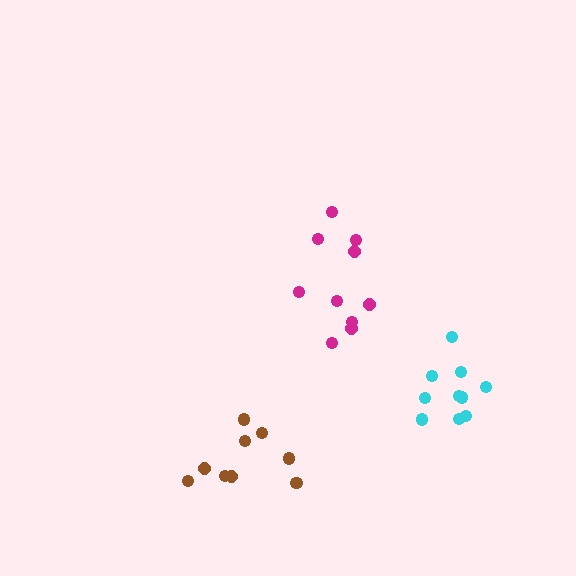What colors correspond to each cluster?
The clusters are colored: brown, cyan, magenta.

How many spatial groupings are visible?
There are 3 spatial groupings.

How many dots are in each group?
Group 1: 9 dots, Group 2: 10 dots, Group 3: 10 dots (29 total).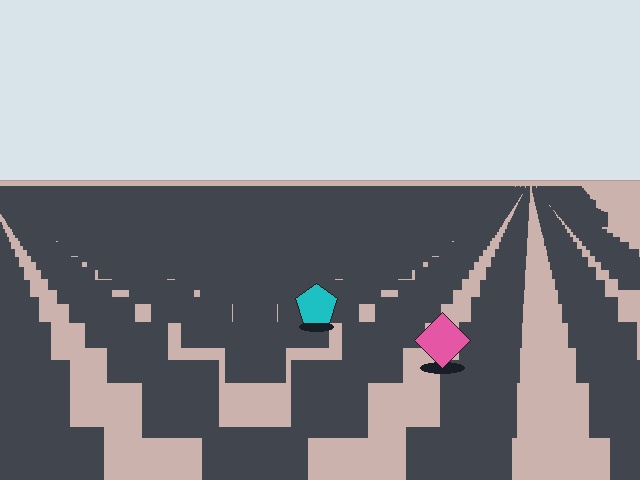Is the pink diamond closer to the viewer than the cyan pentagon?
Yes. The pink diamond is closer — you can tell from the texture gradient: the ground texture is coarser near it.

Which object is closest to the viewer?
The pink diamond is closest. The texture marks near it are larger and more spread out.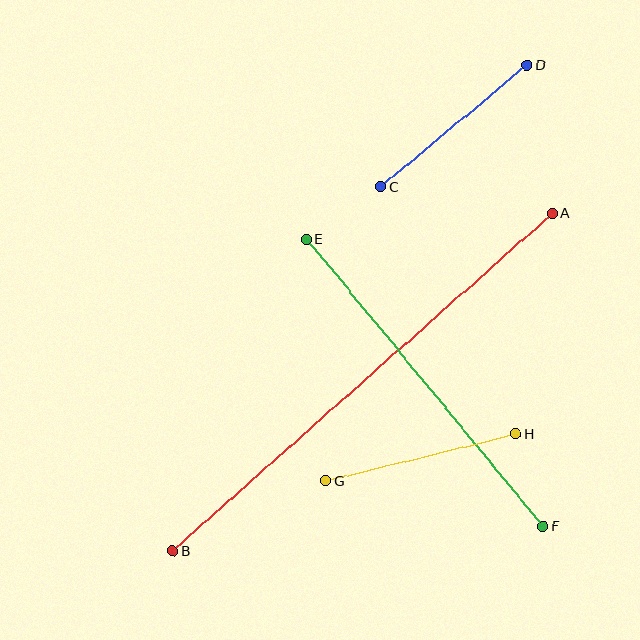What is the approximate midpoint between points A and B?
The midpoint is at approximately (362, 382) pixels.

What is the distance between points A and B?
The distance is approximately 508 pixels.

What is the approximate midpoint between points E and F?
The midpoint is at approximately (425, 383) pixels.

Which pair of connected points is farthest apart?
Points A and B are farthest apart.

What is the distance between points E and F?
The distance is approximately 372 pixels.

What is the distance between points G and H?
The distance is approximately 195 pixels.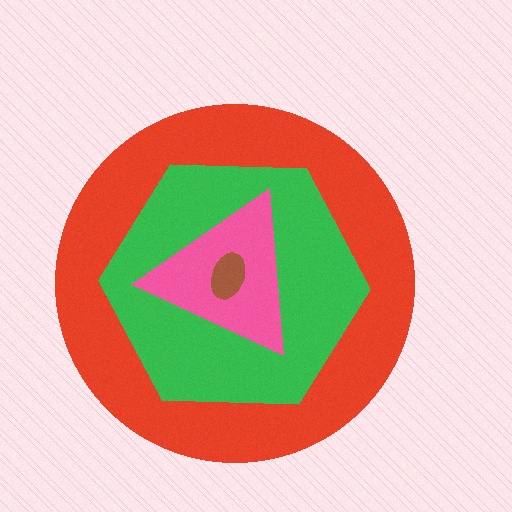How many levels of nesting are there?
4.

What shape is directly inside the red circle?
The green hexagon.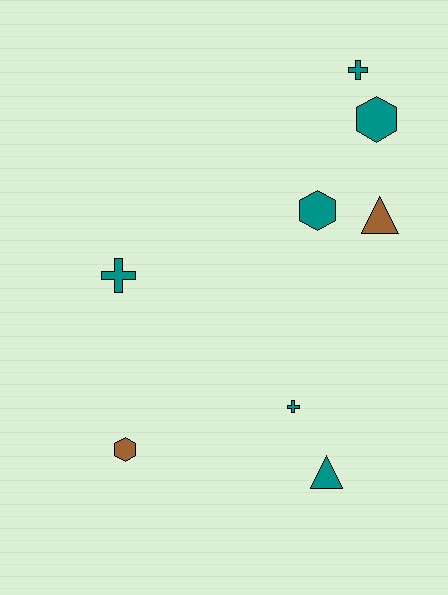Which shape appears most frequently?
Cross, with 3 objects.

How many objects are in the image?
There are 8 objects.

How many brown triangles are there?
There is 1 brown triangle.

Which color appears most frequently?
Teal, with 6 objects.